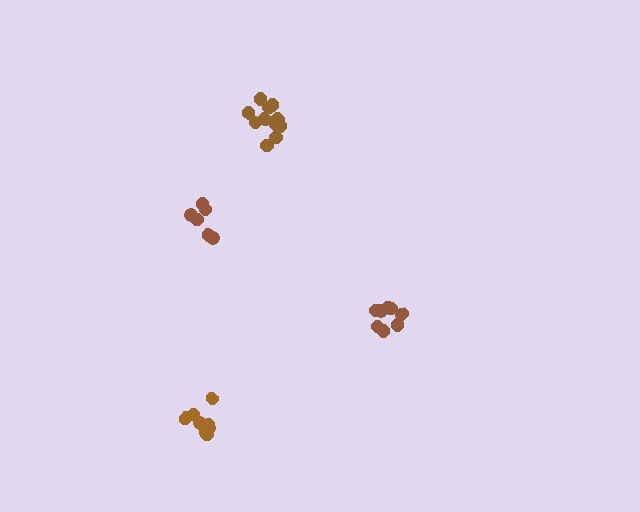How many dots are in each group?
Group 1: 6 dots, Group 2: 9 dots, Group 3: 11 dots, Group 4: 8 dots (34 total).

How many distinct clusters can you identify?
There are 4 distinct clusters.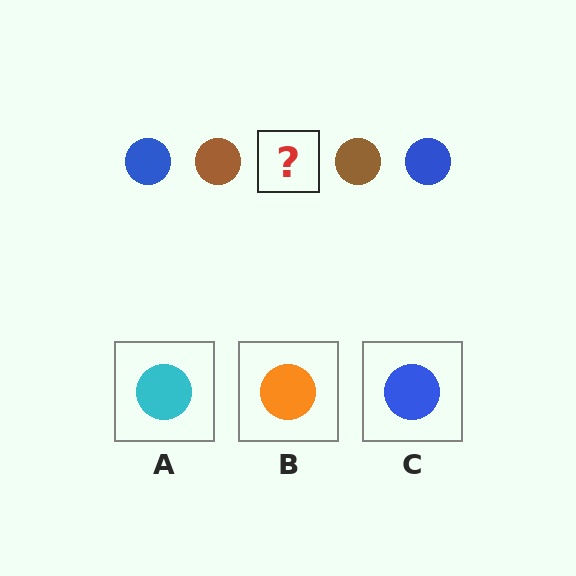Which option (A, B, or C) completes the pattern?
C.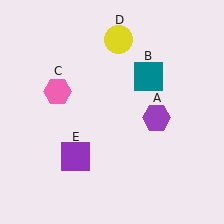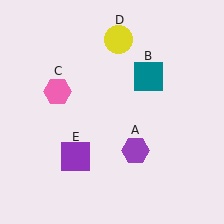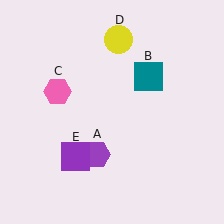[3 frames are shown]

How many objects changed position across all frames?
1 object changed position: purple hexagon (object A).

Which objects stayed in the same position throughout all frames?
Teal square (object B) and pink hexagon (object C) and yellow circle (object D) and purple square (object E) remained stationary.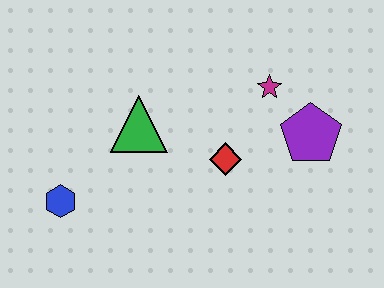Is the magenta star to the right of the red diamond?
Yes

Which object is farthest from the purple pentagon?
The blue hexagon is farthest from the purple pentagon.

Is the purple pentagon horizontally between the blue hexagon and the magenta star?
No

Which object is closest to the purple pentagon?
The magenta star is closest to the purple pentagon.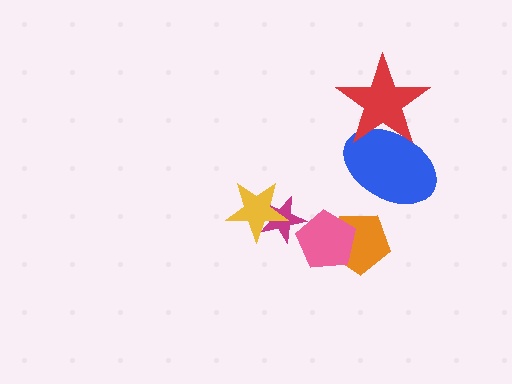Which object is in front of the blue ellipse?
The red star is in front of the blue ellipse.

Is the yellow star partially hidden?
No, no other shape covers it.